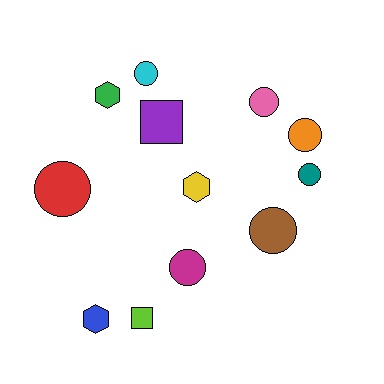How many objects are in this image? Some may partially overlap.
There are 12 objects.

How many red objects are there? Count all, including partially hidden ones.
There is 1 red object.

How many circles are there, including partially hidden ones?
There are 7 circles.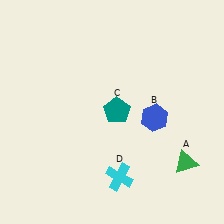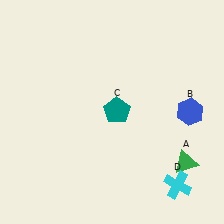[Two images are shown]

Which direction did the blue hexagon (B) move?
The blue hexagon (B) moved right.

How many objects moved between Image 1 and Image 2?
2 objects moved between the two images.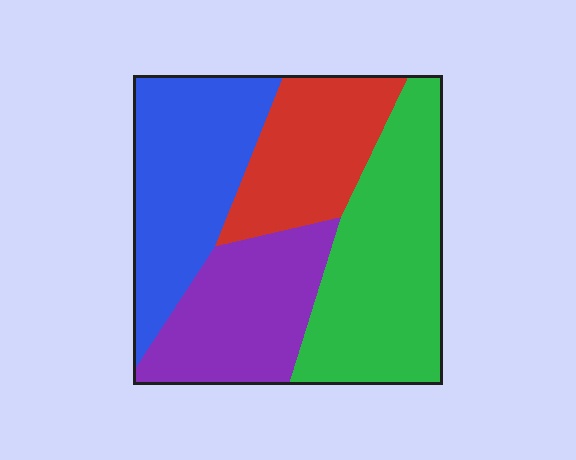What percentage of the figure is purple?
Purple takes up about one fifth (1/5) of the figure.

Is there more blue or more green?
Green.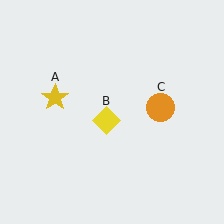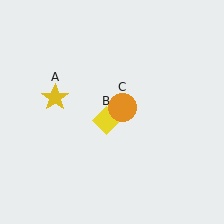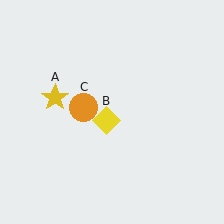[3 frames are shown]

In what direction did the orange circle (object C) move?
The orange circle (object C) moved left.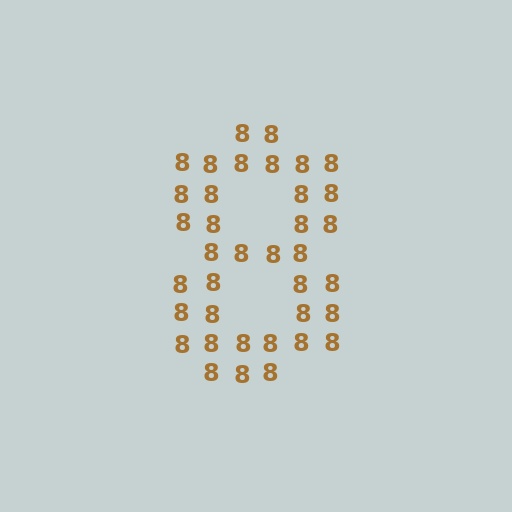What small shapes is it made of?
It is made of small digit 8's.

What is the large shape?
The large shape is the digit 8.